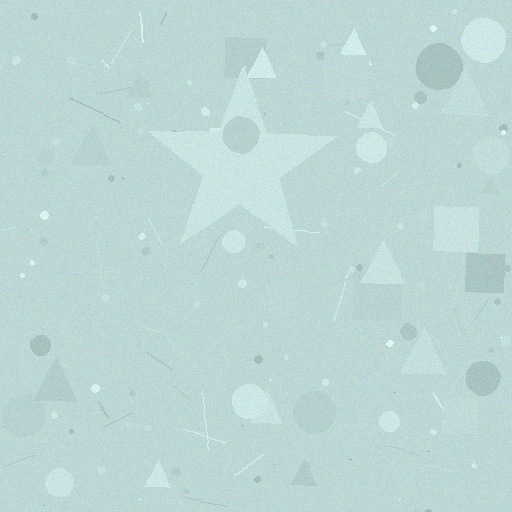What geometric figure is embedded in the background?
A star is embedded in the background.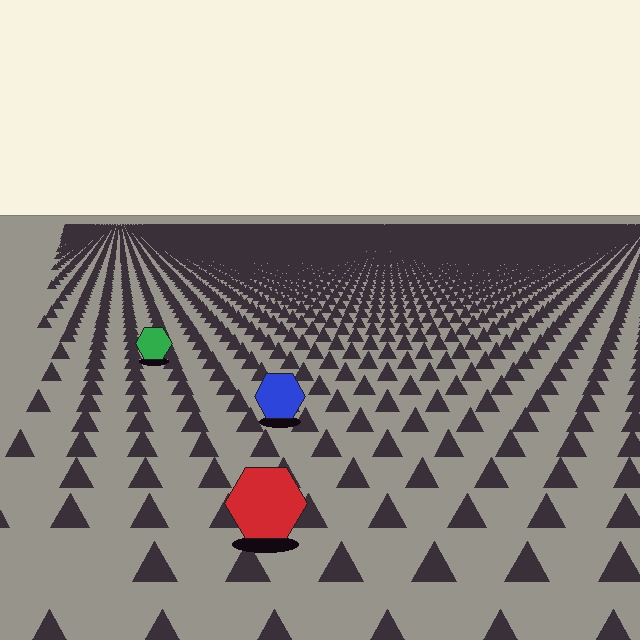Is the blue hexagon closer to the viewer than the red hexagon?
No. The red hexagon is closer — you can tell from the texture gradient: the ground texture is coarser near it.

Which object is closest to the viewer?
The red hexagon is closest. The texture marks near it are larger and more spread out.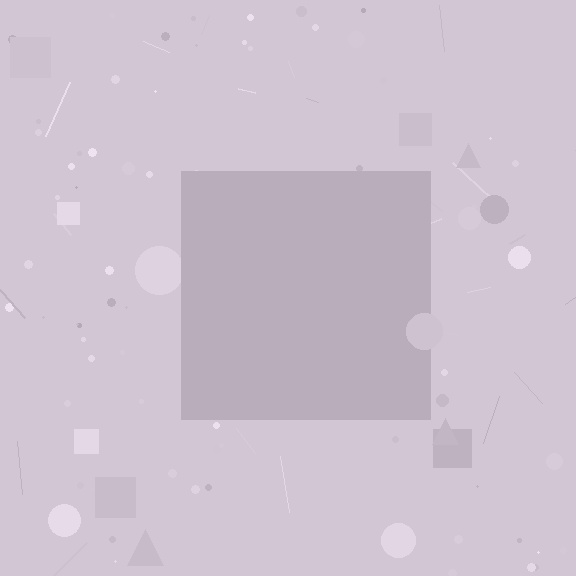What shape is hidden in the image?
A square is hidden in the image.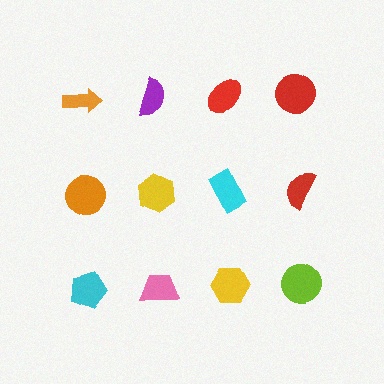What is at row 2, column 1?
An orange circle.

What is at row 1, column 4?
A red circle.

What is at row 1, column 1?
An orange arrow.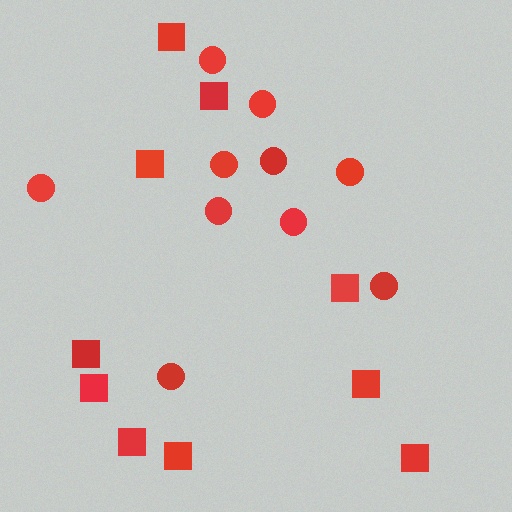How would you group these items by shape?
There are 2 groups: one group of circles (10) and one group of squares (10).